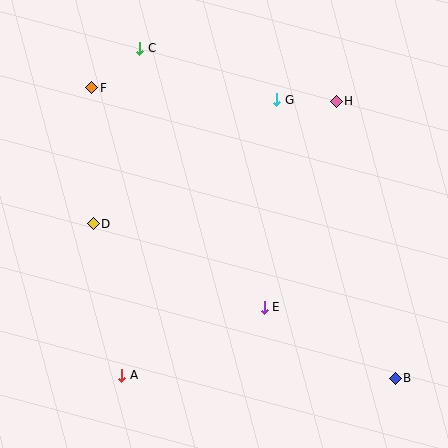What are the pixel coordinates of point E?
Point E is at (264, 307).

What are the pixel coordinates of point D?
Point D is at (93, 224).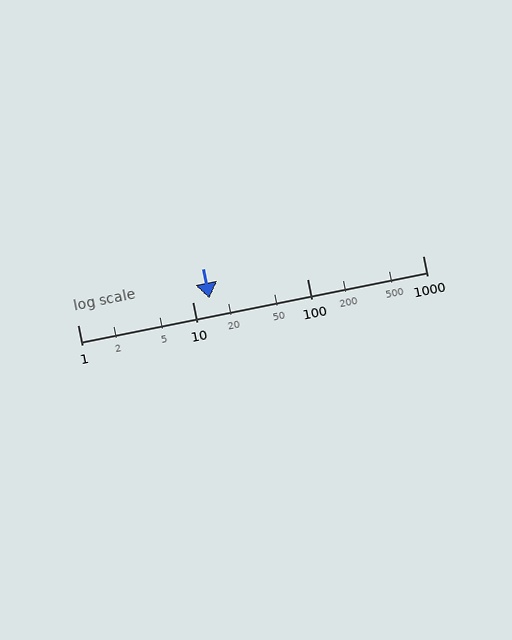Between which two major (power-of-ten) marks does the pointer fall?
The pointer is between 10 and 100.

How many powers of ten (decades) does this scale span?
The scale spans 3 decades, from 1 to 1000.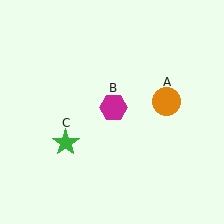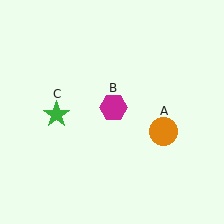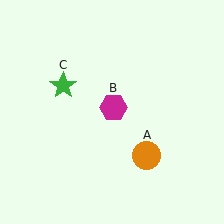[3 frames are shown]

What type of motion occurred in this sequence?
The orange circle (object A), green star (object C) rotated clockwise around the center of the scene.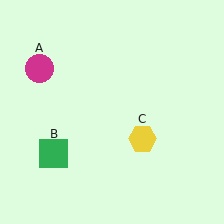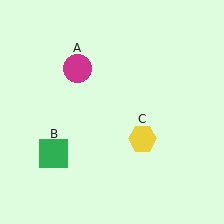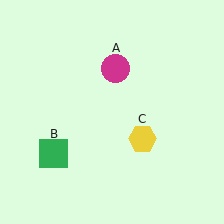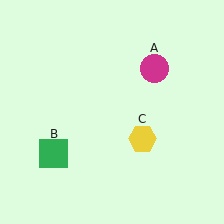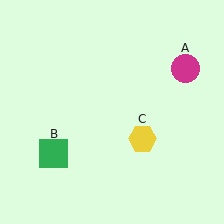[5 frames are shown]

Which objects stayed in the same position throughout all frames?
Green square (object B) and yellow hexagon (object C) remained stationary.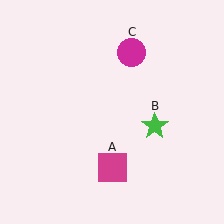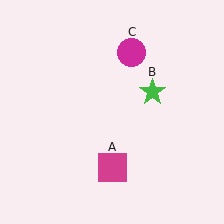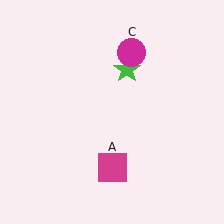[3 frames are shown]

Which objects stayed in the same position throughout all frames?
Magenta square (object A) and magenta circle (object C) remained stationary.